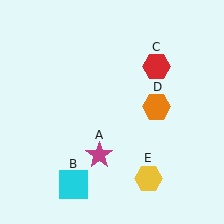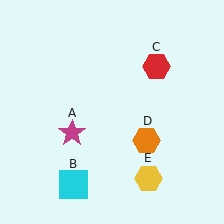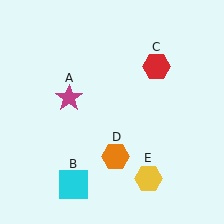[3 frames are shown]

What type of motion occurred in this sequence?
The magenta star (object A), orange hexagon (object D) rotated clockwise around the center of the scene.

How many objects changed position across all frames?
2 objects changed position: magenta star (object A), orange hexagon (object D).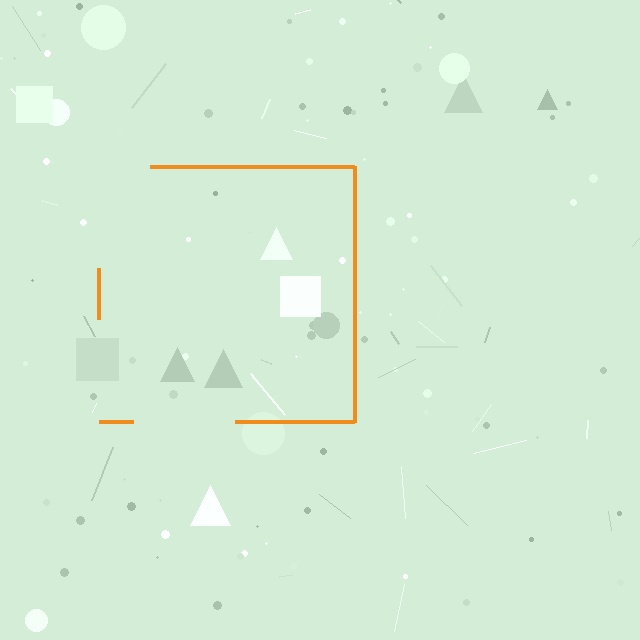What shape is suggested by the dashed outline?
The dashed outline suggests a square.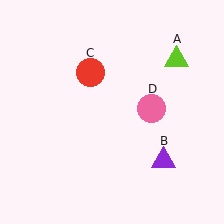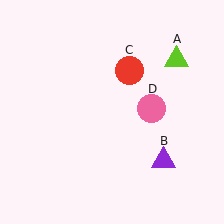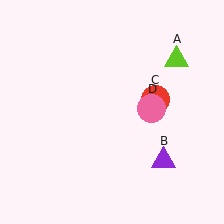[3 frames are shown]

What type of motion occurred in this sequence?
The red circle (object C) rotated clockwise around the center of the scene.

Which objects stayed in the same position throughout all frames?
Lime triangle (object A) and purple triangle (object B) and pink circle (object D) remained stationary.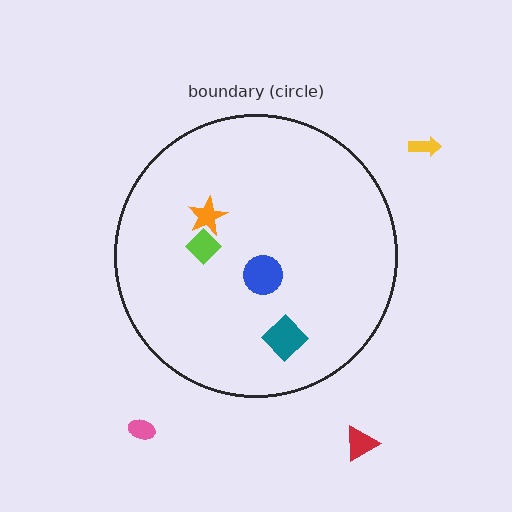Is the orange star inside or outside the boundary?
Inside.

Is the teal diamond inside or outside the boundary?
Inside.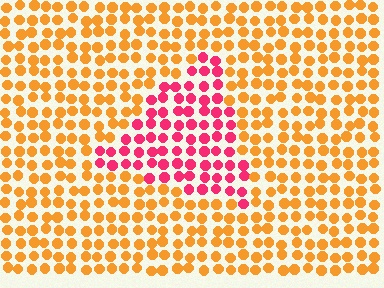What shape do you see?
I see a triangle.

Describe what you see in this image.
The image is filled with small orange elements in a uniform arrangement. A triangle-shaped region is visible where the elements are tinted to a slightly different hue, forming a subtle color boundary.